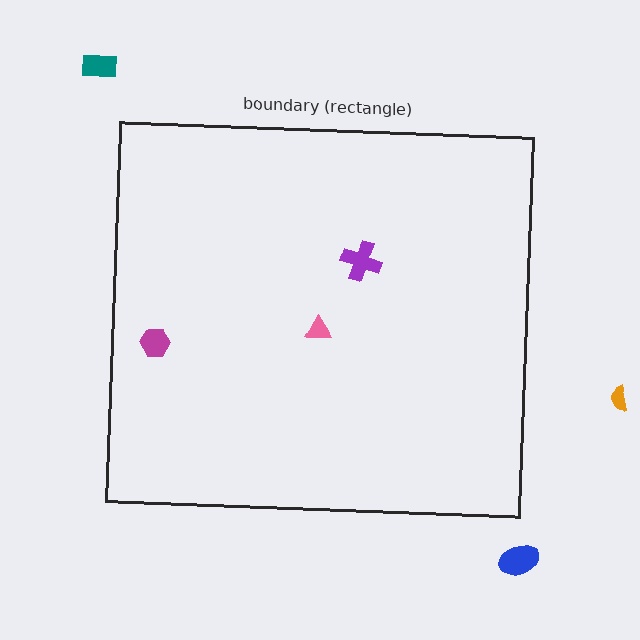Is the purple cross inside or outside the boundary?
Inside.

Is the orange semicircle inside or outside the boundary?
Outside.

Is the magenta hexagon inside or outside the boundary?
Inside.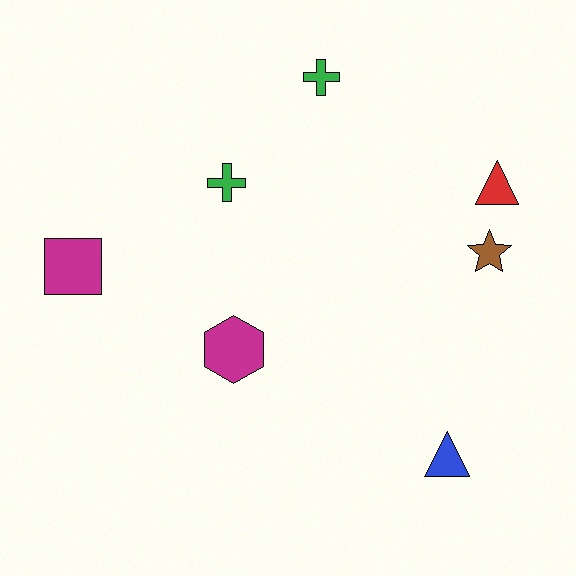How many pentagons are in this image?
There are no pentagons.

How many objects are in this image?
There are 7 objects.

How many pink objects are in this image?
There are no pink objects.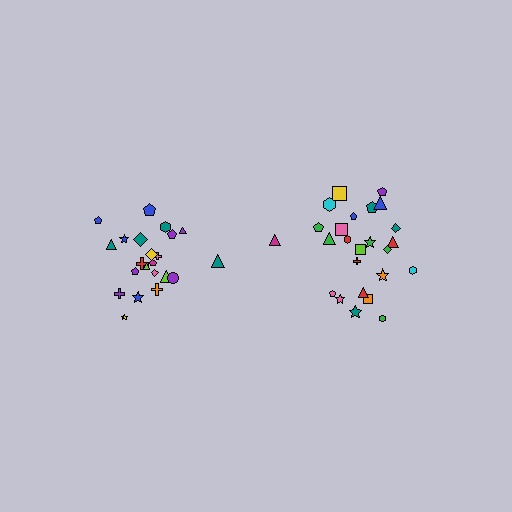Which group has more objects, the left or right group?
The right group.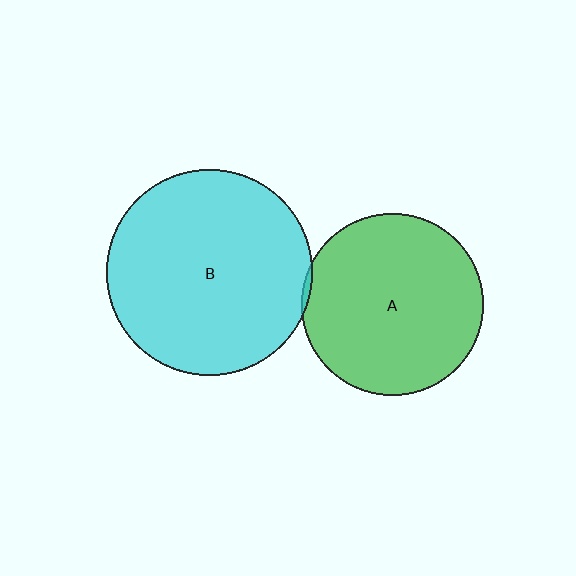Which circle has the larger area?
Circle B (cyan).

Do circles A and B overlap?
Yes.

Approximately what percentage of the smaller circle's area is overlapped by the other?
Approximately 5%.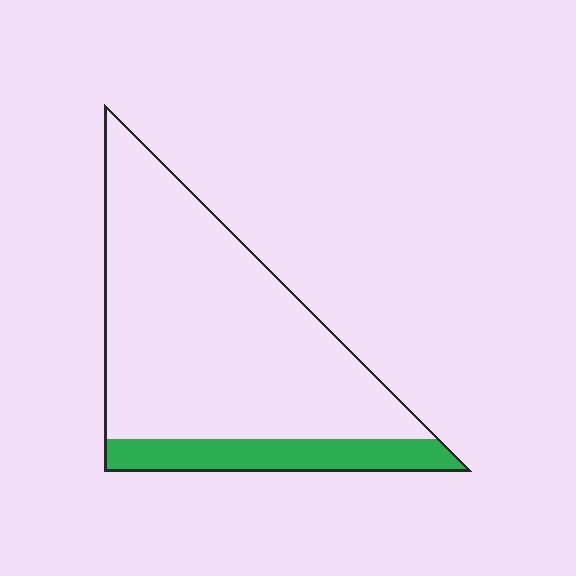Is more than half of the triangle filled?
No.